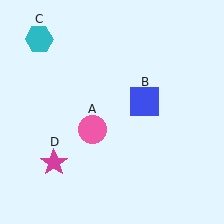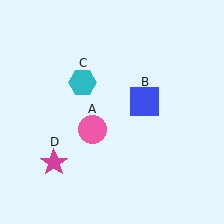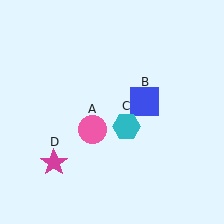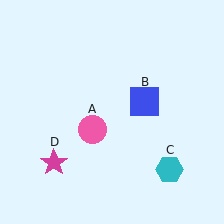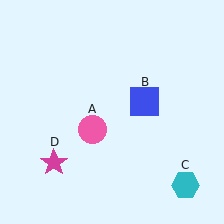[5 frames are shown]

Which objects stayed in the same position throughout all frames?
Pink circle (object A) and blue square (object B) and magenta star (object D) remained stationary.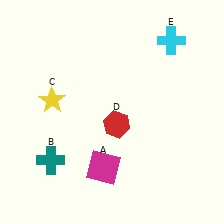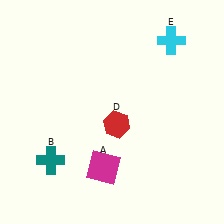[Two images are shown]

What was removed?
The yellow star (C) was removed in Image 2.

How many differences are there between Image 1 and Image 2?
There is 1 difference between the two images.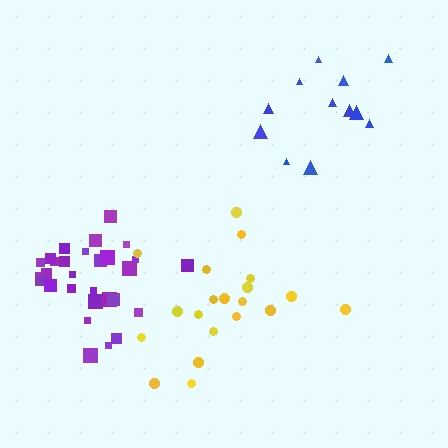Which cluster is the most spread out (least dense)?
Yellow.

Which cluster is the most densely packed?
Blue.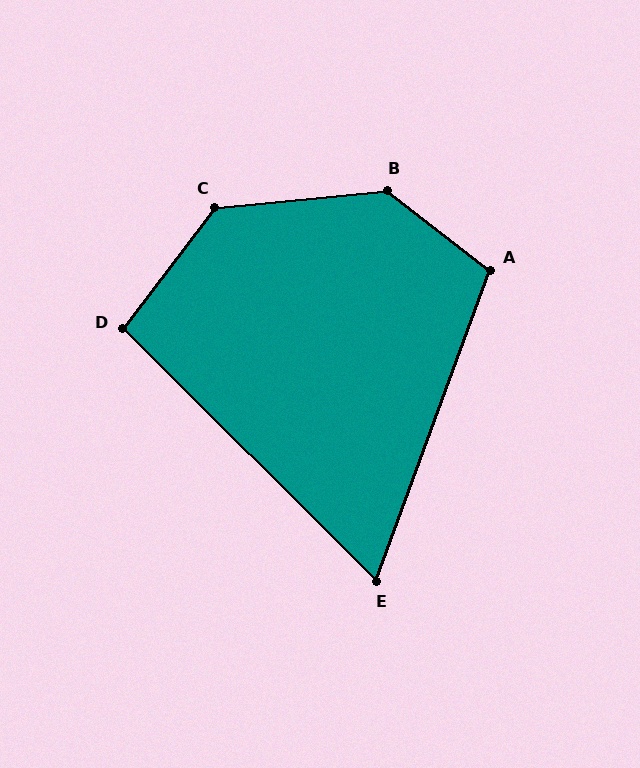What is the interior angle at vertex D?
Approximately 97 degrees (obtuse).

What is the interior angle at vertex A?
Approximately 108 degrees (obtuse).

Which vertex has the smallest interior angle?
E, at approximately 65 degrees.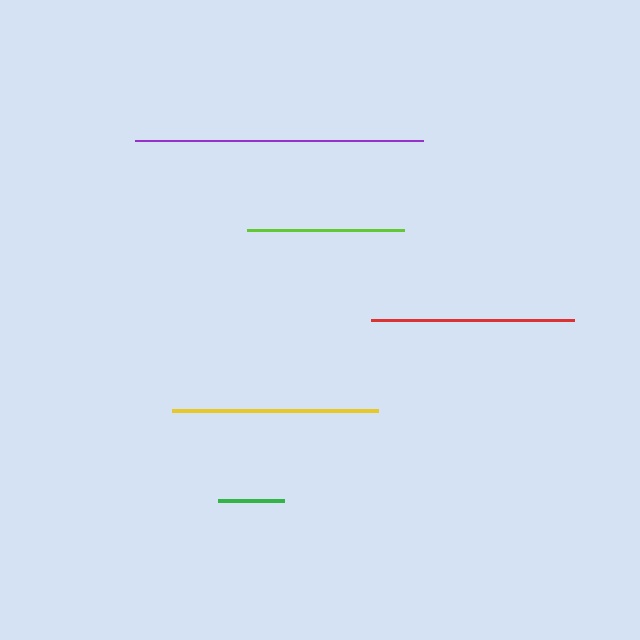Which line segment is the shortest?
The green line is the shortest at approximately 65 pixels.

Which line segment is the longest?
The purple line is the longest at approximately 288 pixels.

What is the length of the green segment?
The green segment is approximately 65 pixels long.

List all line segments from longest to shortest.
From longest to shortest: purple, yellow, red, lime, green.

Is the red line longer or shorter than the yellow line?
The yellow line is longer than the red line.